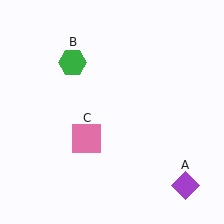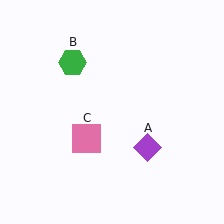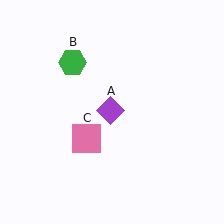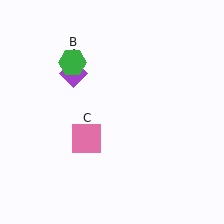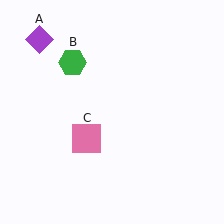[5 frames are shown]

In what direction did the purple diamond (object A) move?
The purple diamond (object A) moved up and to the left.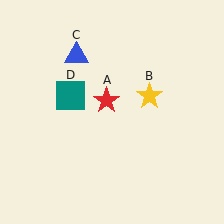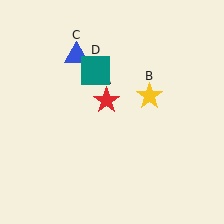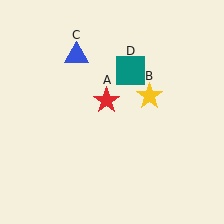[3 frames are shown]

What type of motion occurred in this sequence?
The teal square (object D) rotated clockwise around the center of the scene.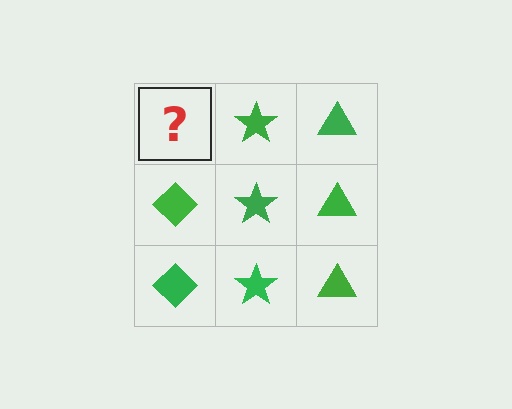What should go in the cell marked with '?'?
The missing cell should contain a green diamond.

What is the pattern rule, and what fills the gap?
The rule is that each column has a consistent shape. The gap should be filled with a green diamond.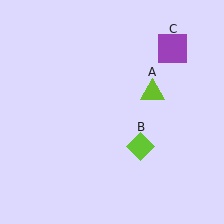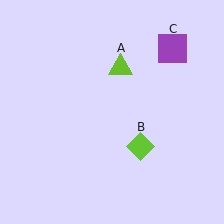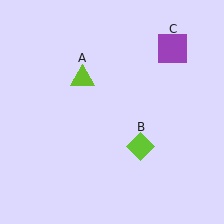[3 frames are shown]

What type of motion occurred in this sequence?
The lime triangle (object A) rotated counterclockwise around the center of the scene.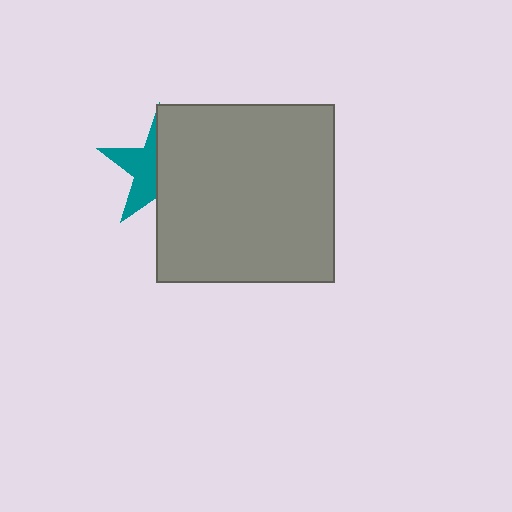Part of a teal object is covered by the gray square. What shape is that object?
It is a star.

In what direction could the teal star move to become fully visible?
The teal star could move left. That would shift it out from behind the gray square entirely.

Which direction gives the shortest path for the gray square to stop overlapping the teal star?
Moving right gives the shortest separation.